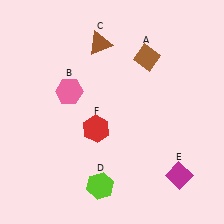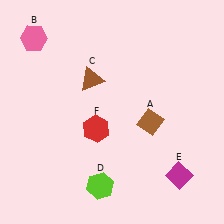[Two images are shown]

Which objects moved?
The objects that moved are: the brown diamond (A), the pink hexagon (B), the brown triangle (C).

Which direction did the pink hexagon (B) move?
The pink hexagon (B) moved up.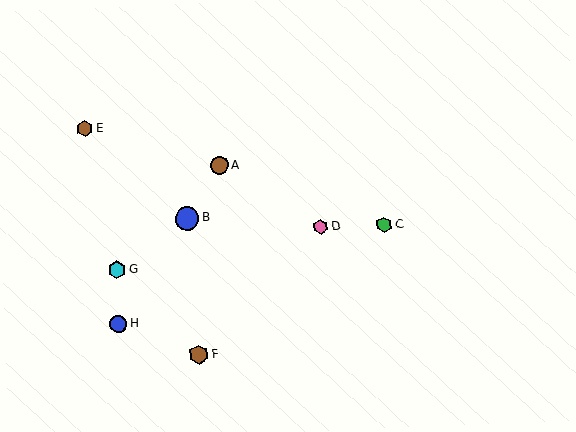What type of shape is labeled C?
Shape C is a green hexagon.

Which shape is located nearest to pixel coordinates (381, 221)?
The green hexagon (labeled C) at (384, 225) is nearest to that location.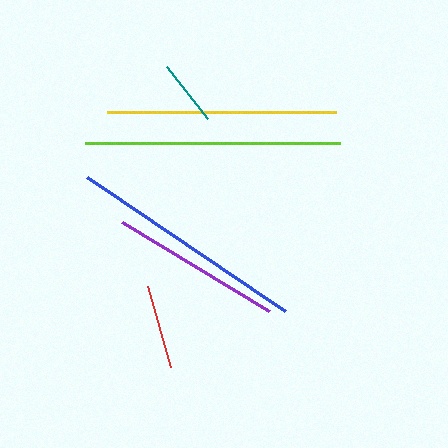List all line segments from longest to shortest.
From longest to shortest: lime, blue, yellow, purple, red, teal.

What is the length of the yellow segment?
The yellow segment is approximately 229 pixels long.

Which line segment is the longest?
The lime line is the longest at approximately 255 pixels.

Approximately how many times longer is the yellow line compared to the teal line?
The yellow line is approximately 3.4 times the length of the teal line.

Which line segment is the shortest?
The teal line is the shortest at approximately 67 pixels.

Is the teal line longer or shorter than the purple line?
The purple line is longer than the teal line.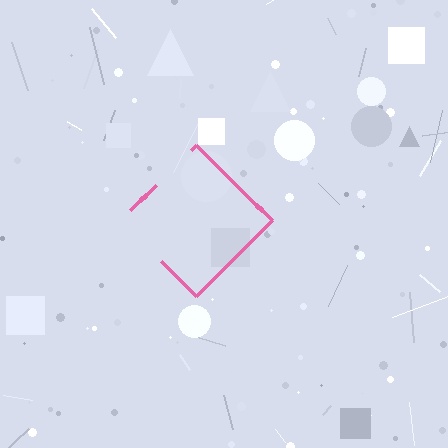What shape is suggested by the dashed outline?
The dashed outline suggests a diamond.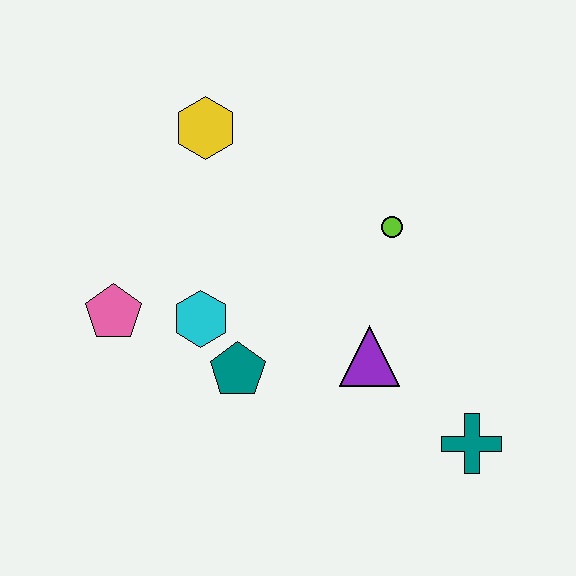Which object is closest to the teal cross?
The purple triangle is closest to the teal cross.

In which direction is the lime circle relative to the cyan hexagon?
The lime circle is to the right of the cyan hexagon.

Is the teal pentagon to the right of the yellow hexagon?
Yes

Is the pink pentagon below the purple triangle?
No